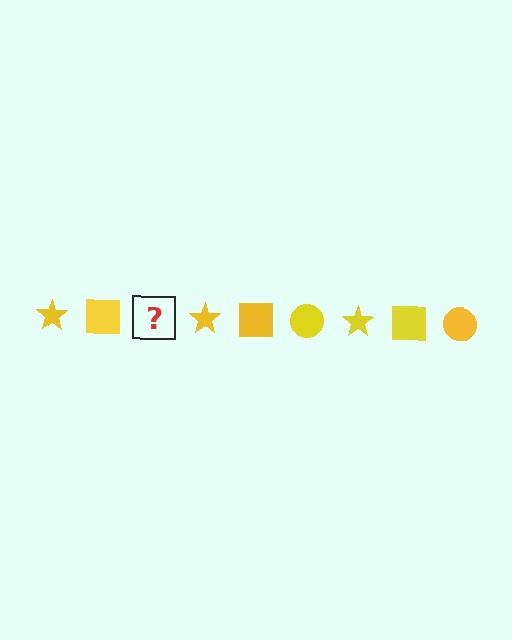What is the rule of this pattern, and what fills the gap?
The rule is that the pattern cycles through star, square, circle shapes in yellow. The gap should be filled with a yellow circle.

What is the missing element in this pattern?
The missing element is a yellow circle.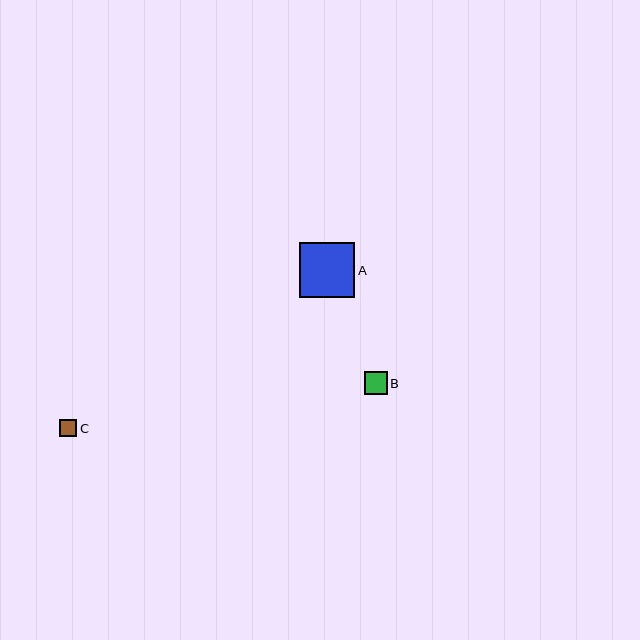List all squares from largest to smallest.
From largest to smallest: A, B, C.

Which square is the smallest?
Square C is the smallest with a size of approximately 17 pixels.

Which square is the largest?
Square A is the largest with a size of approximately 55 pixels.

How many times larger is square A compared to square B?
Square A is approximately 2.4 times the size of square B.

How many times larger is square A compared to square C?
Square A is approximately 3.2 times the size of square C.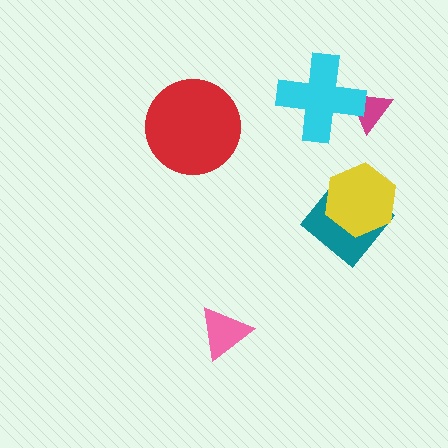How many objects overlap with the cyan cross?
1 object overlaps with the cyan cross.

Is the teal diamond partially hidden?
Yes, it is partially covered by another shape.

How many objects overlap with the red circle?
0 objects overlap with the red circle.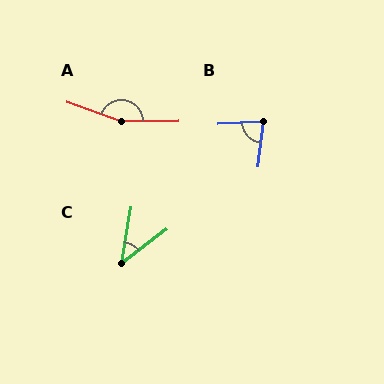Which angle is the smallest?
C, at approximately 43 degrees.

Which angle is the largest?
A, at approximately 160 degrees.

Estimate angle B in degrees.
Approximately 80 degrees.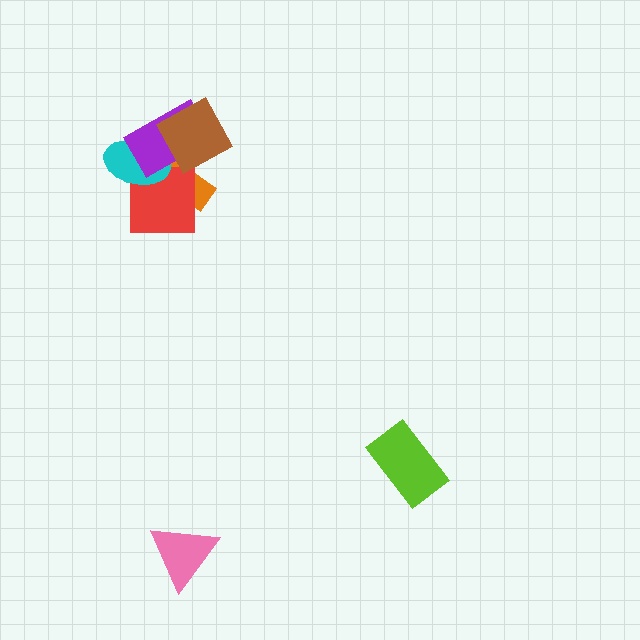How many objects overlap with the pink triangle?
0 objects overlap with the pink triangle.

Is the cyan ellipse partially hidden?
Yes, it is partially covered by another shape.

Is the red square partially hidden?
Yes, it is partially covered by another shape.